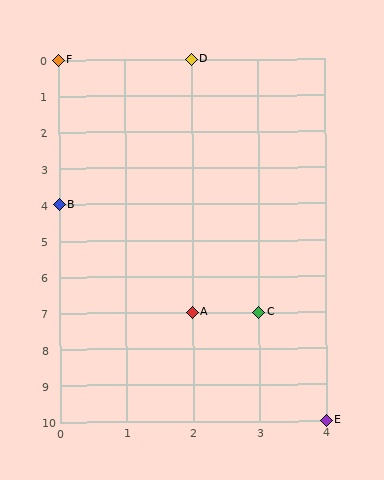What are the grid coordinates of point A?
Point A is at grid coordinates (2, 7).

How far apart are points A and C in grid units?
Points A and C are 1 column apart.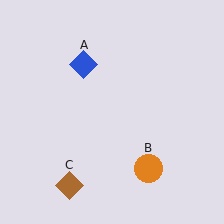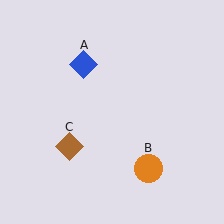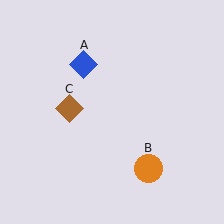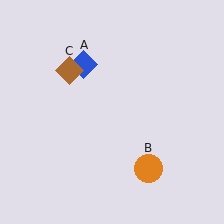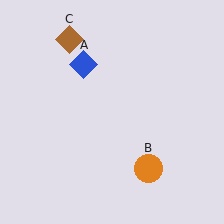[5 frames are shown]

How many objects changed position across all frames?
1 object changed position: brown diamond (object C).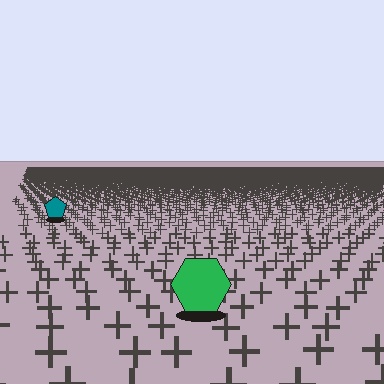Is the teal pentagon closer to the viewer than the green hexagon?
No. The green hexagon is closer — you can tell from the texture gradient: the ground texture is coarser near it.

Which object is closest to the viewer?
The green hexagon is closest. The texture marks near it are larger and more spread out.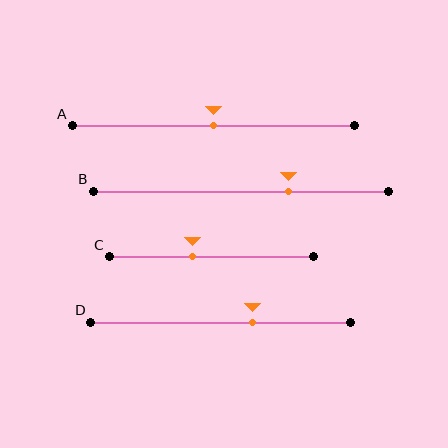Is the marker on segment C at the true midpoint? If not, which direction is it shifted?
No, the marker on segment C is shifted to the left by about 9% of the segment length.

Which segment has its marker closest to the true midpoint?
Segment A has its marker closest to the true midpoint.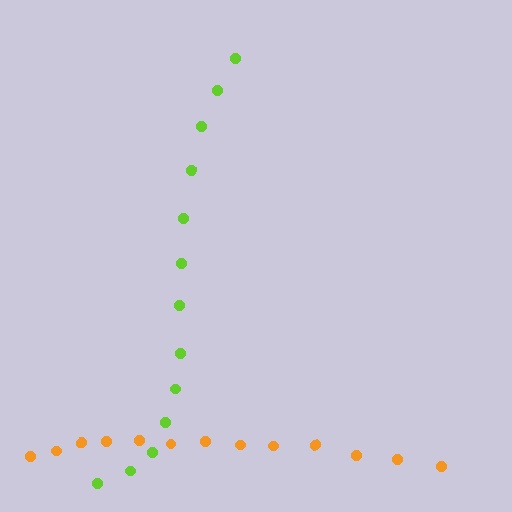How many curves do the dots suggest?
There are 2 distinct paths.